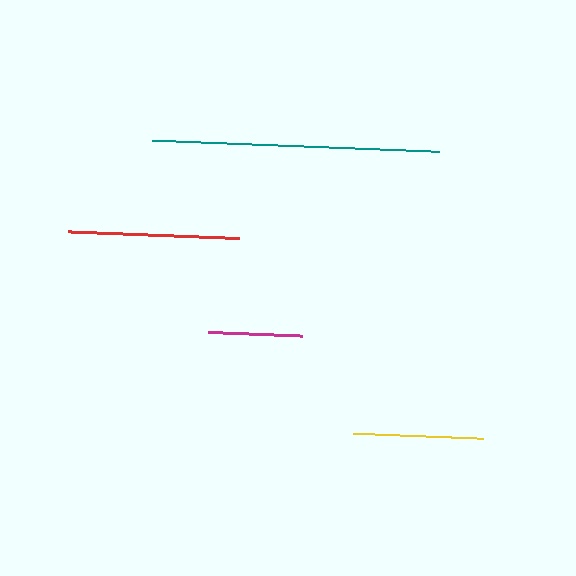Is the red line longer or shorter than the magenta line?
The red line is longer than the magenta line.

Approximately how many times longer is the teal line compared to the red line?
The teal line is approximately 1.7 times the length of the red line.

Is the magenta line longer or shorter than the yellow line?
The yellow line is longer than the magenta line.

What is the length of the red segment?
The red segment is approximately 171 pixels long.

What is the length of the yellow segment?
The yellow segment is approximately 130 pixels long.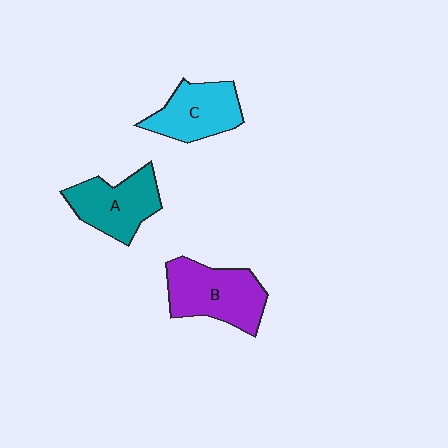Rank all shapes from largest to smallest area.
From largest to smallest: B (purple), A (teal), C (cyan).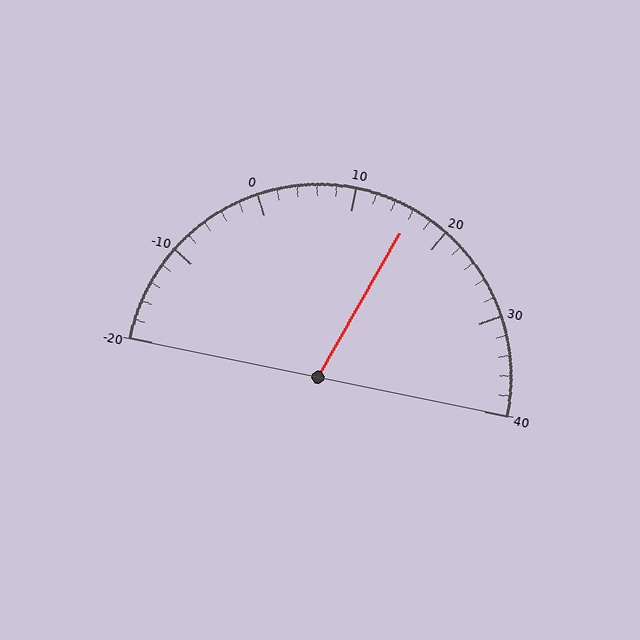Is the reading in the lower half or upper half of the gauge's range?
The reading is in the upper half of the range (-20 to 40).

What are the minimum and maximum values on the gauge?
The gauge ranges from -20 to 40.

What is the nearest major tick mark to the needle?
The nearest major tick mark is 20.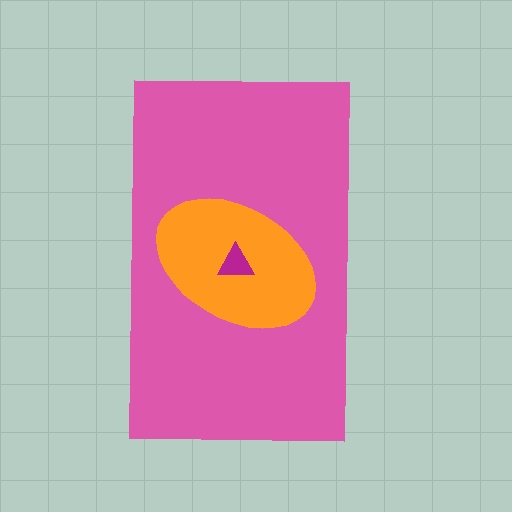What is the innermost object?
The magenta triangle.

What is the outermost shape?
The pink rectangle.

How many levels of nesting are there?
3.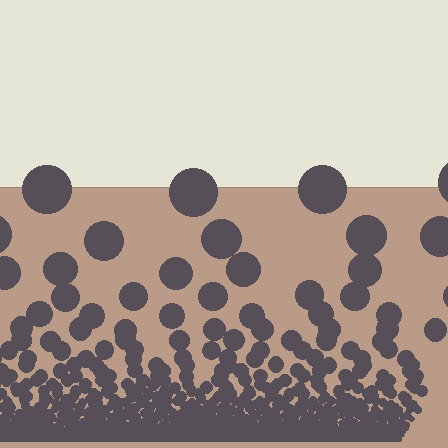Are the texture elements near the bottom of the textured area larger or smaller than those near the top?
Smaller. The gradient is inverted — elements near the bottom are smaller and denser.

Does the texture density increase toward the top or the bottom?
Density increases toward the bottom.